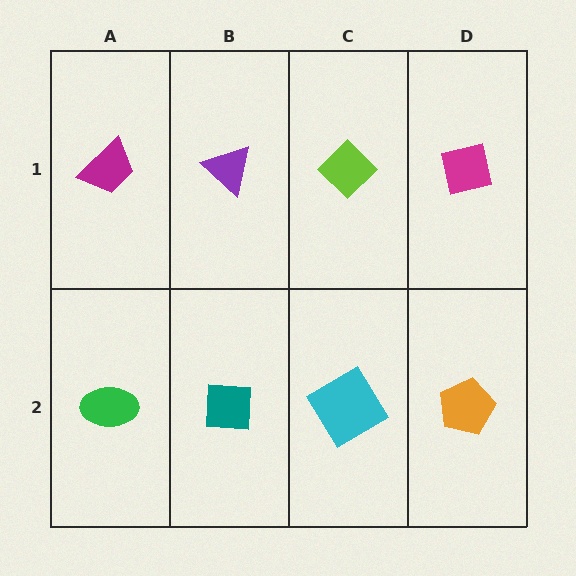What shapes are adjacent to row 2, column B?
A purple triangle (row 1, column B), a green ellipse (row 2, column A), a cyan diamond (row 2, column C).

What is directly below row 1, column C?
A cyan diamond.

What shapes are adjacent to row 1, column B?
A teal square (row 2, column B), a magenta trapezoid (row 1, column A), a lime diamond (row 1, column C).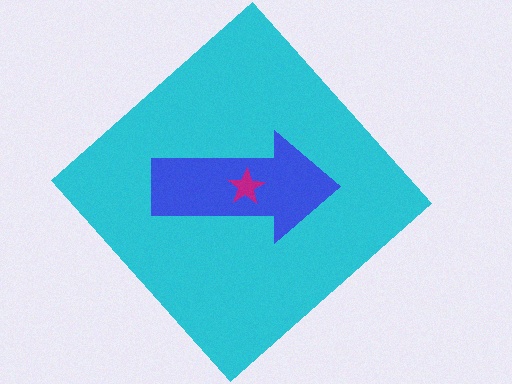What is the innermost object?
The magenta star.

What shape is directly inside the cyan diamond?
The blue arrow.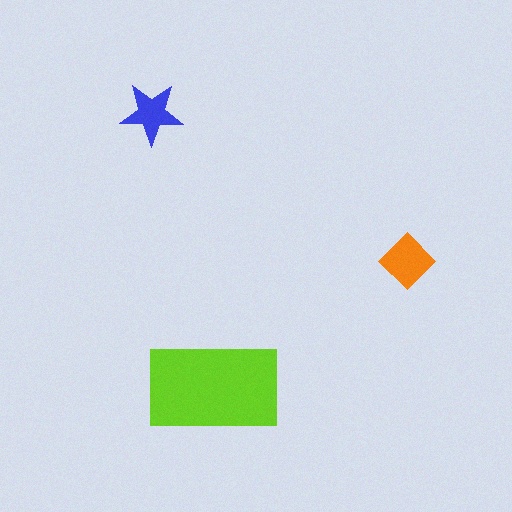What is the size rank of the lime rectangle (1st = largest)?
1st.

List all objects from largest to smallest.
The lime rectangle, the orange diamond, the blue star.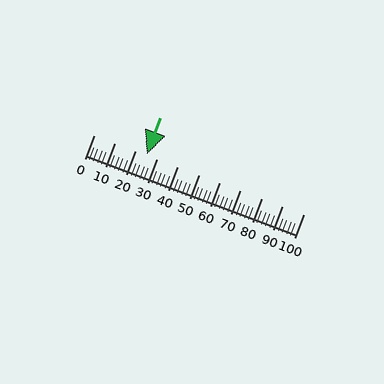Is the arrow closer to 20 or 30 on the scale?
The arrow is closer to 30.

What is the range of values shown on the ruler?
The ruler shows values from 0 to 100.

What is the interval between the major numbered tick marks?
The major tick marks are spaced 10 units apart.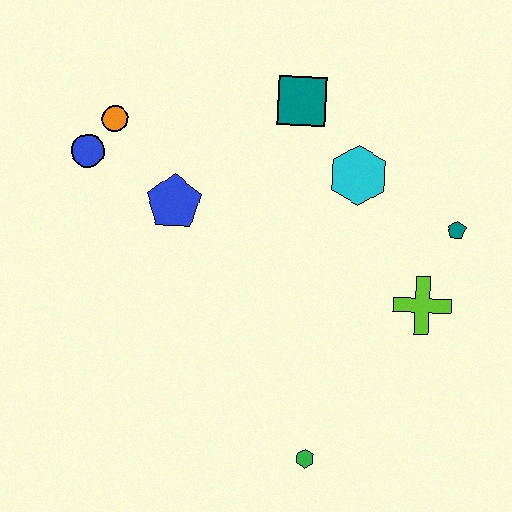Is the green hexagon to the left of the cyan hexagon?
Yes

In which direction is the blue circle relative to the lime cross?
The blue circle is to the left of the lime cross.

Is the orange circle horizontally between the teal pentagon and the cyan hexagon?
No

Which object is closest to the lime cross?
The teal pentagon is closest to the lime cross.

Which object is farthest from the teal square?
The green hexagon is farthest from the teal square.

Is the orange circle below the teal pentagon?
No